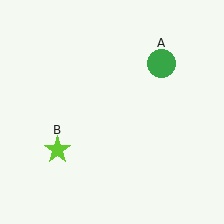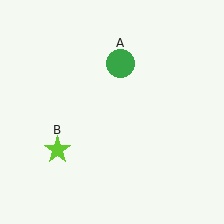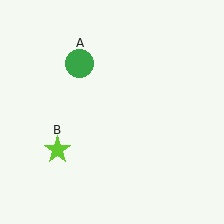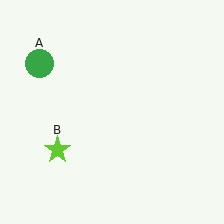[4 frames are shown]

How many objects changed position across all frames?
1 object changed position: green circle (object A).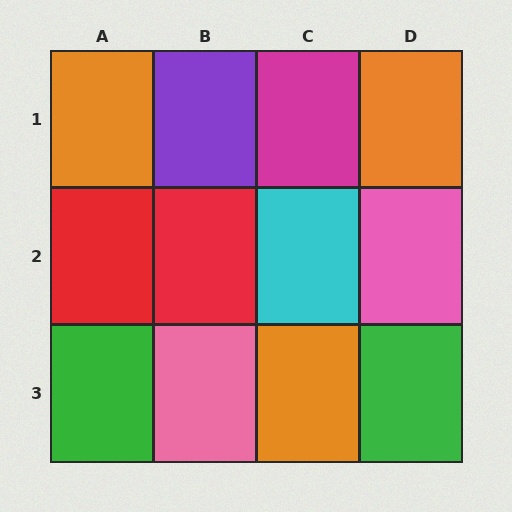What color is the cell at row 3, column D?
Green.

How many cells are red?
2 cells are red.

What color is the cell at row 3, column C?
Orange.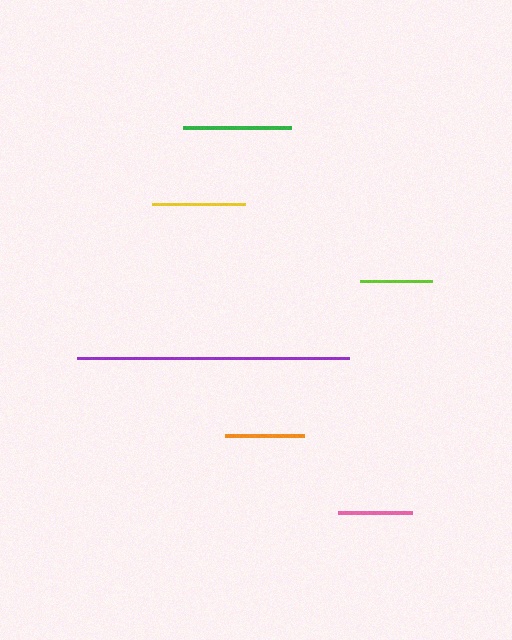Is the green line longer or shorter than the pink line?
The green line is longer than the pink line.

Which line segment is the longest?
The purple line is the longest at approximately 272 pixels.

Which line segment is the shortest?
The lime line is the shortest at approximately 72 pixels.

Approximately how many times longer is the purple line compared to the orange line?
The purple line is approximately 3.5 times the length of the orange line.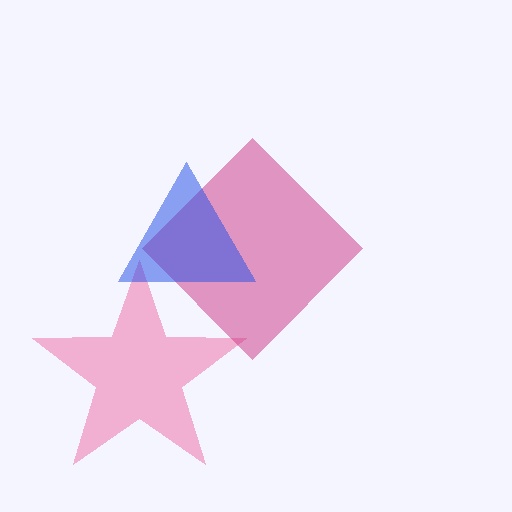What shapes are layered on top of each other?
The layered shapes are: a pink star, a magenta diamond, a blue triangle.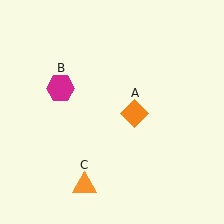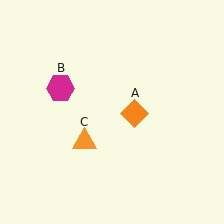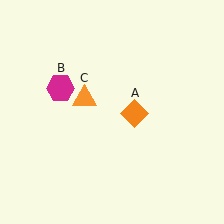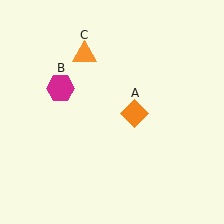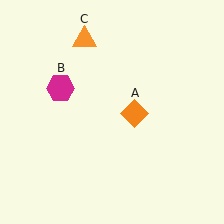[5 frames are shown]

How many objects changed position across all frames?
1 object changed position: orange triangle (object C).